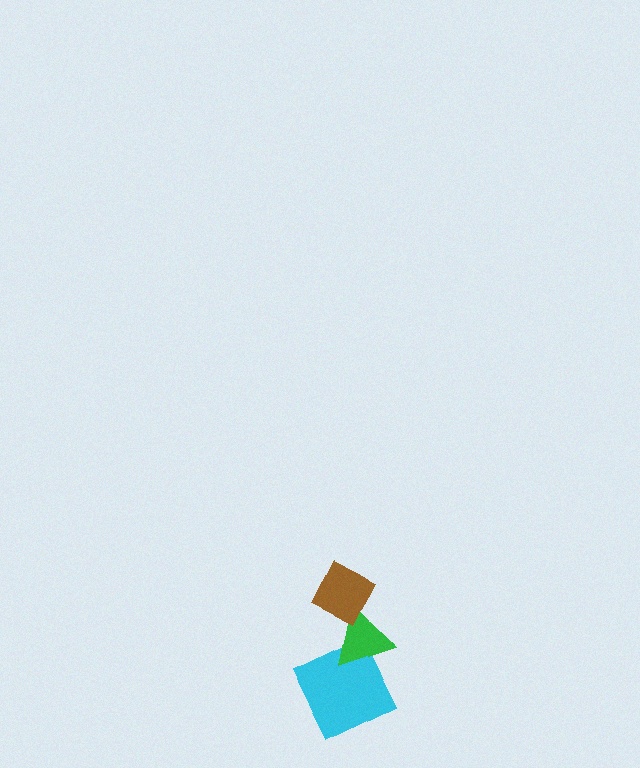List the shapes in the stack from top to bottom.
From top to bottom: the brown diamond, the green triangle, the cyan square.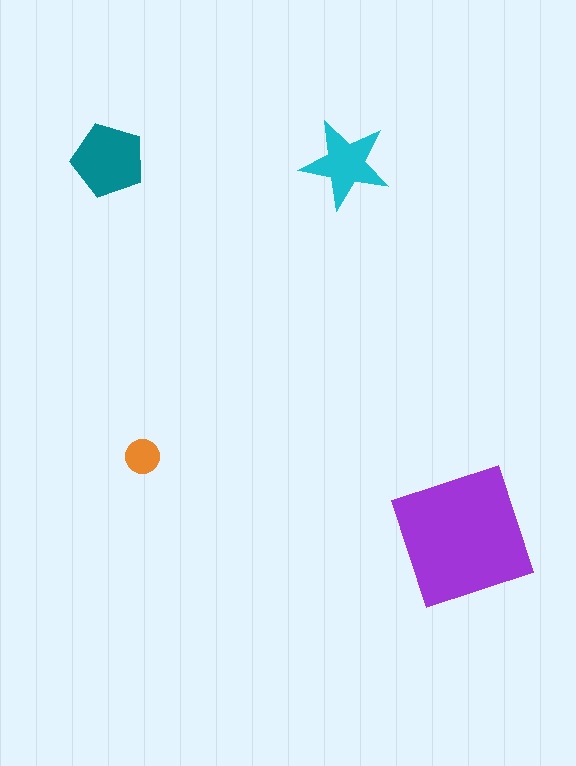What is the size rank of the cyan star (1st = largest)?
3rd.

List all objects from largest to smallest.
The purple square, the teal pentagon, the cyan star, the orange circle.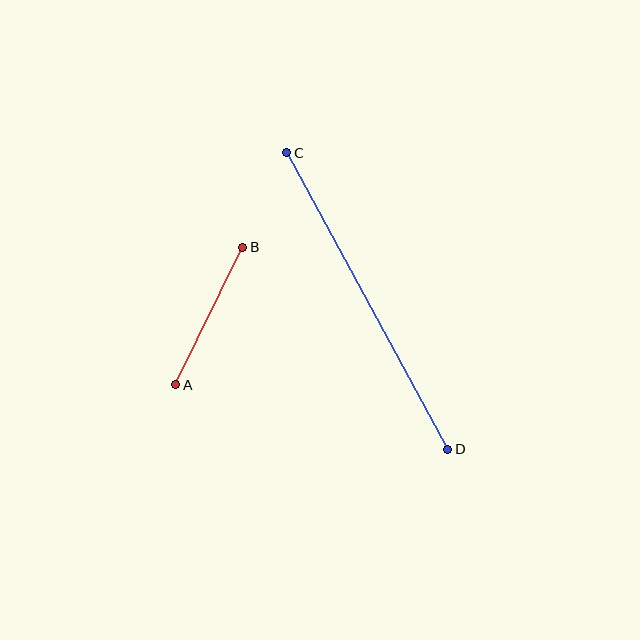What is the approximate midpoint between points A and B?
The midpoint is at approximately (209, 316) pixels.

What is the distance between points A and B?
The distance is approximately 153 pixels.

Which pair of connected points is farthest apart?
Points C and D are farthest apart.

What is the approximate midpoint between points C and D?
The midpoint is at approximately (367, 301) pixels.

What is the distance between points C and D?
The distance is approximately 338 pixels.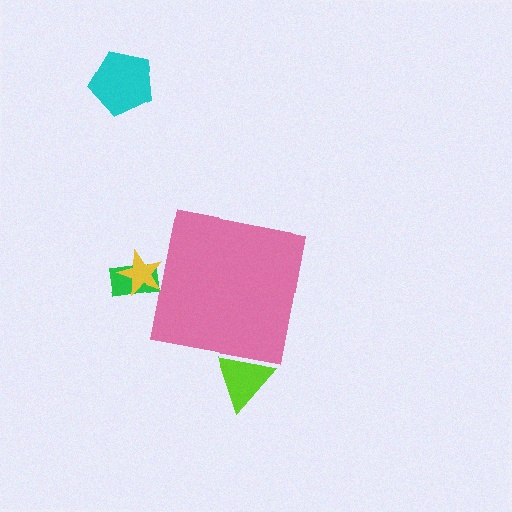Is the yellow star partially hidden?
Yes, the yellow star is partially hidden behind the pink square.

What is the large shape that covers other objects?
A pink square.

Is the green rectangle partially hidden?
Yes, the green rectangle is partially hidden behind the pink square.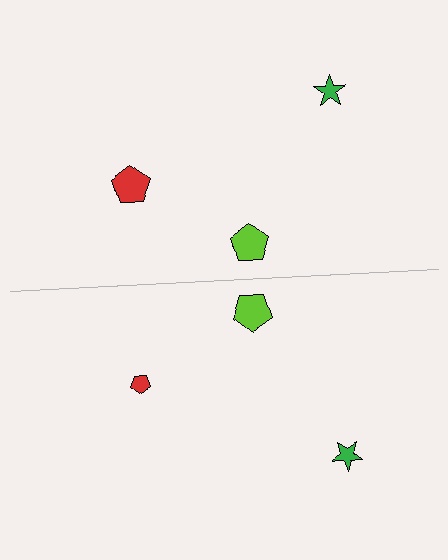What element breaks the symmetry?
The red pentagon on the bottom side has a different size than its mirror counterpart.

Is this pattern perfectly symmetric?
No, the pattern is not perfectly symmetric. The red pentagon on the bottom side has a different size than its mirror counterpart.